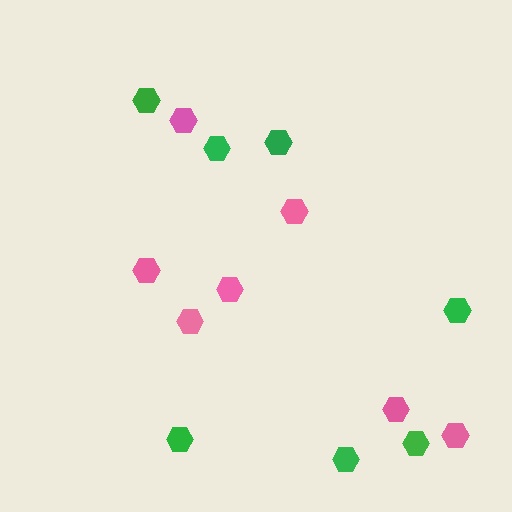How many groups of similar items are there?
There are 2 groups: one group of green hexagons (7) and one group of pink hexagons (7).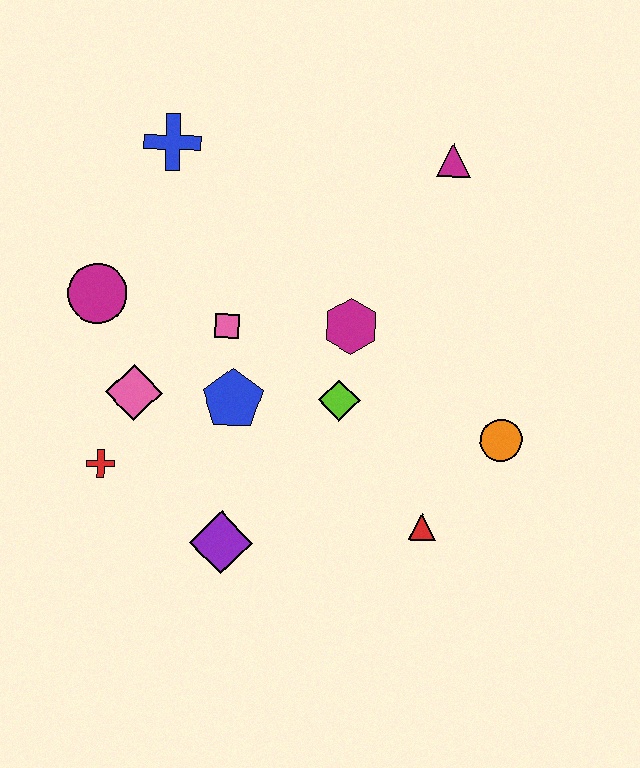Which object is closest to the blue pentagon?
The pink square is closest to the blue pentagon.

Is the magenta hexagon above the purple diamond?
Yes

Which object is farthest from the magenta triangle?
The red cross is farthest from the magenta triangle.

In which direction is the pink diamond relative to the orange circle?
The pink diamond is to the left of the orange circle.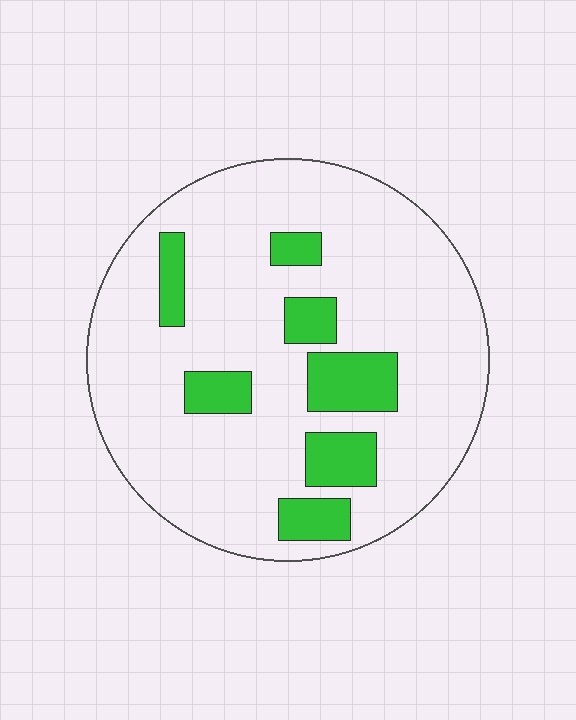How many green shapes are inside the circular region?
7.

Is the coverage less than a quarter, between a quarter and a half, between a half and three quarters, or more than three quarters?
Less than a quarter.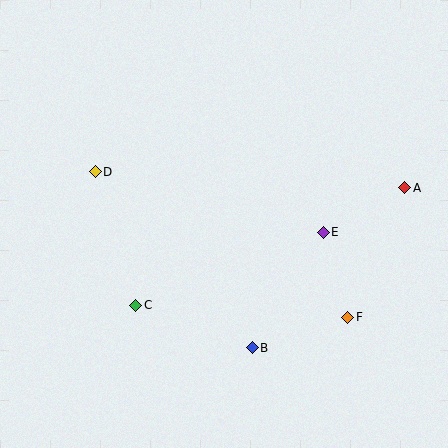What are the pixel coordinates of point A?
Point A is at (405, 188).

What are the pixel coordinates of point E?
Point E is at (323, 232).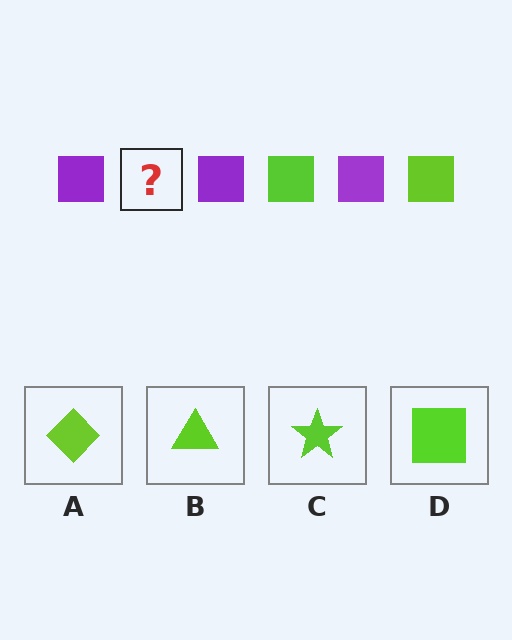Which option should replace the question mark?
Option D.